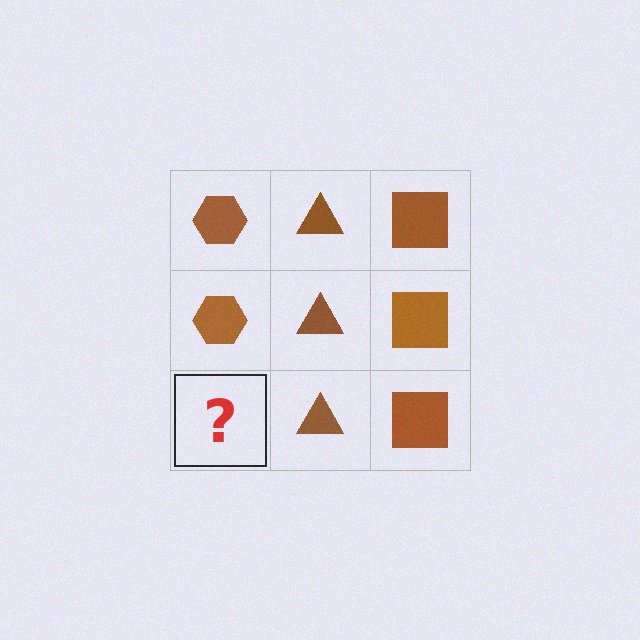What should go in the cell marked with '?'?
The missing cell should contain a brown hexagon.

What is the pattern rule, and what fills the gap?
The rule is that each column has a consistent shape. The gap should be filled with a brown hexagon.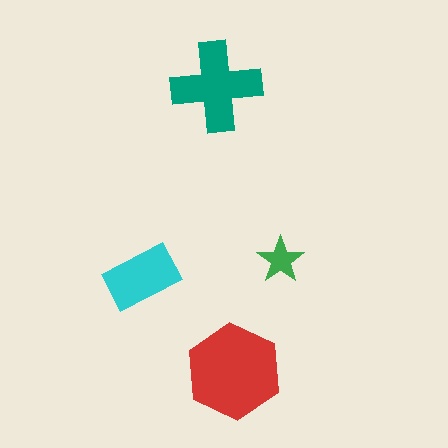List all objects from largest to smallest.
The red hexagon, the teal cross, the cyan rectangle, the green star.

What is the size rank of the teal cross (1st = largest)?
2nd.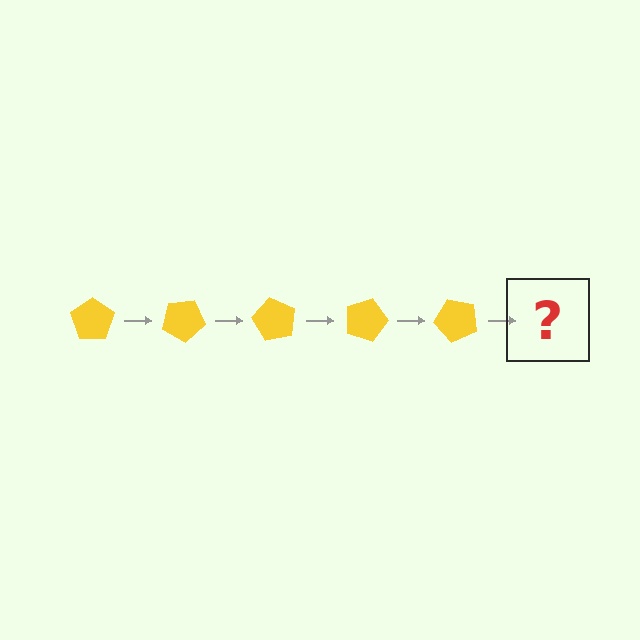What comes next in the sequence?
The next element should be a yellow pentagon rotated 150 degrees.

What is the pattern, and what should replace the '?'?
The pattern is that the pentagon rotates 30 degrees each step. The '?' should be a yellow pentagon rotated 150 degrees.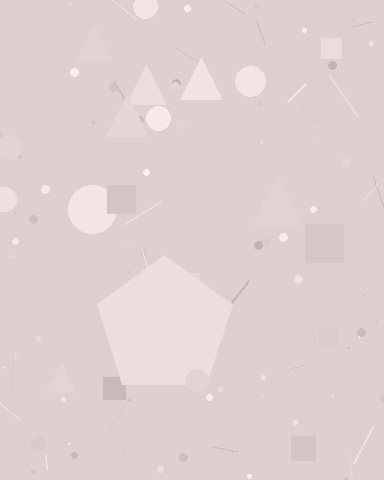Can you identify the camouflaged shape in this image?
The camouflaged shape is a pentagon.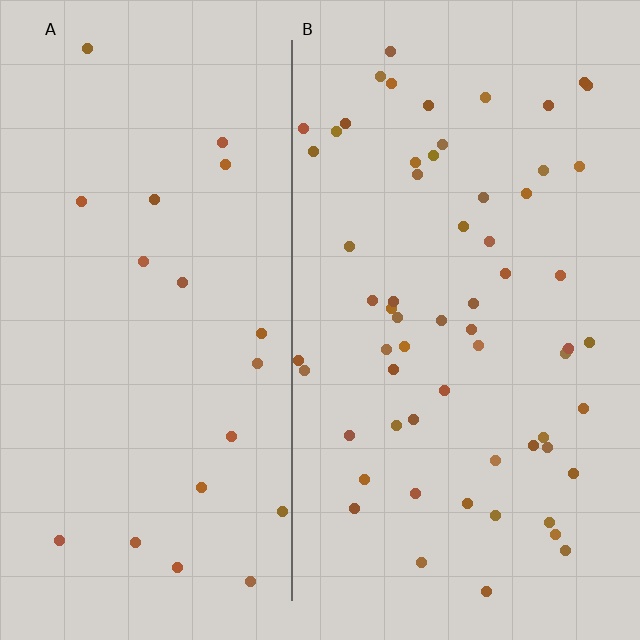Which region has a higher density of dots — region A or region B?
B (the right).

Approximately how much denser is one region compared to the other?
Approximately 3.1× — region B over region A.